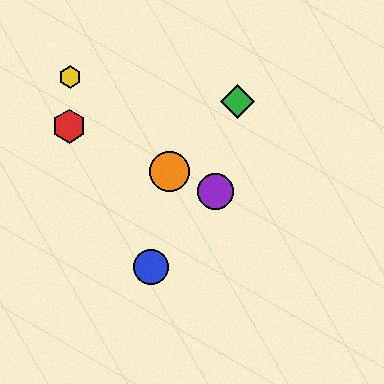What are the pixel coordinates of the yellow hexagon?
The yellow hexagon is at (70, 77).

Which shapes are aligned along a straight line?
The red hexagon, the purple circle, the orange circle are aligned along a straight line.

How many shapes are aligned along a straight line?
3 shapes (the red hexagon, the purple circle, the orange circle) are aligned along a straight line.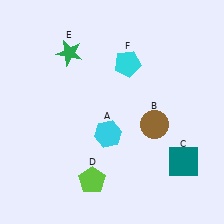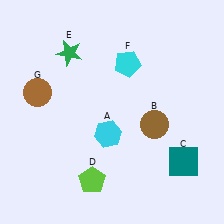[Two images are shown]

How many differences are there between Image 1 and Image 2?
There is 1 difference between the two images.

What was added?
A brown circle (G) was added in Image 2.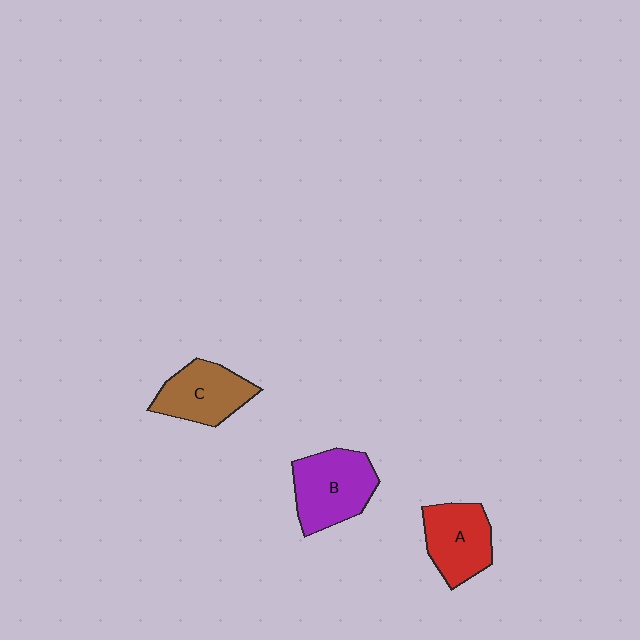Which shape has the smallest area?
Shape A (red).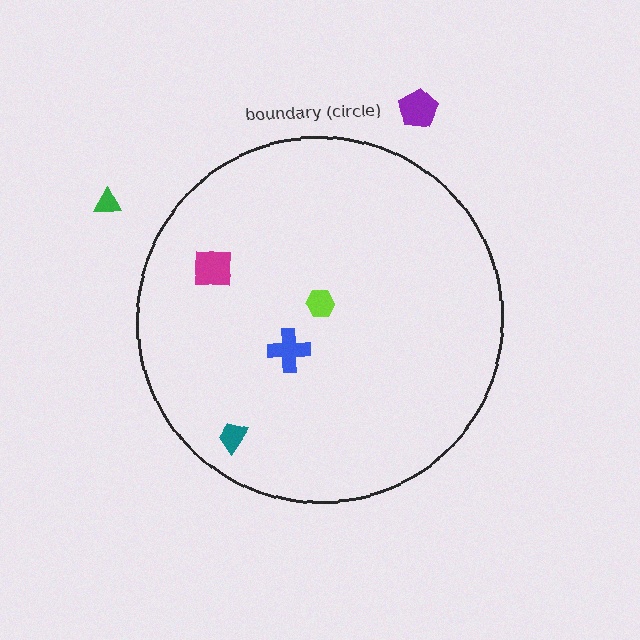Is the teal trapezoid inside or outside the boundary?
Inside.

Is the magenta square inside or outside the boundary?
Inside.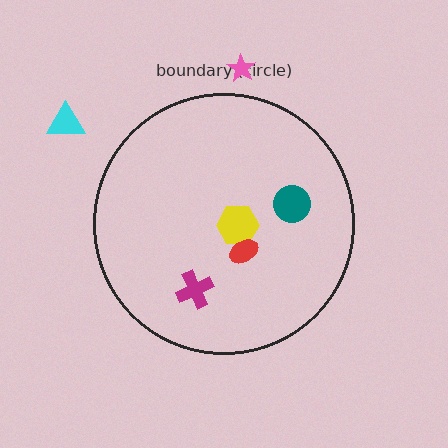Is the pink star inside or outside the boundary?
Outside.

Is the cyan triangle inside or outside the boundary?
Outside.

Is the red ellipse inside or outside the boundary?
Inside.